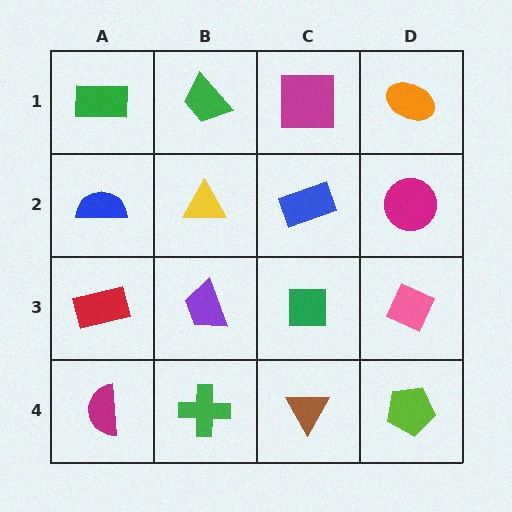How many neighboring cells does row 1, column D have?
2.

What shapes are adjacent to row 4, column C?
A green square (row 3, column C), a green cross (row 4, column B), a lime pentagon (row 4, column D).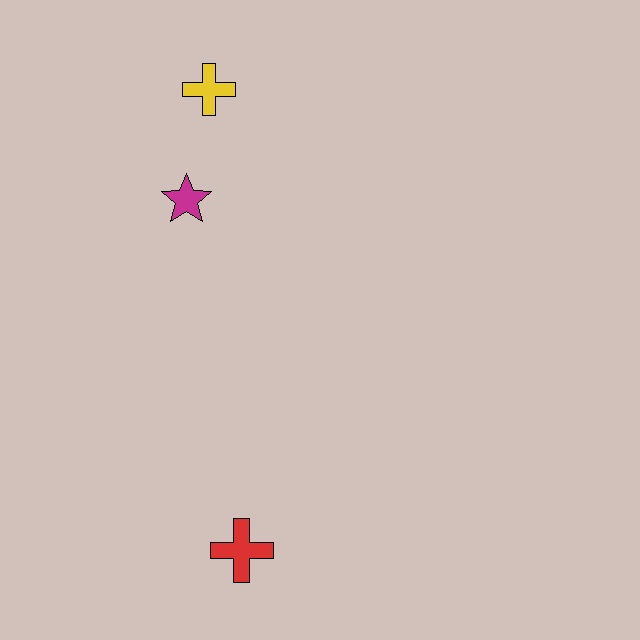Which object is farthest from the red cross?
The yellow cross is farthest from the red cross.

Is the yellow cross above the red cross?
Yes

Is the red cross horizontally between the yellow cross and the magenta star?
No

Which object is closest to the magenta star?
The yellow cross is closest to the magenta star.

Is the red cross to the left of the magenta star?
No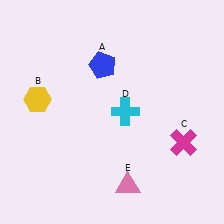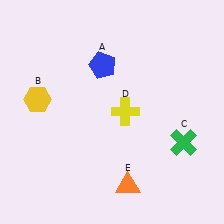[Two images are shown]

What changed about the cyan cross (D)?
In Image 1, D is cyan. In Image 2, it changed to yellow.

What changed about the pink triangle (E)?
In Image 1, E is pink. In Image 2, it changed to orange.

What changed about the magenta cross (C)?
In Image 1, C is magenta. In Image 2, it changed to green.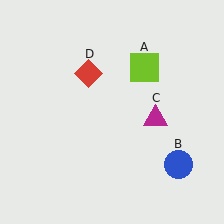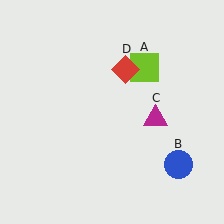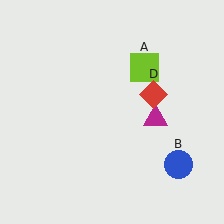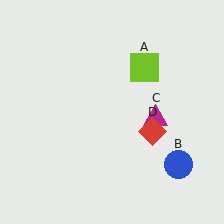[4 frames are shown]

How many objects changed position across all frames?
1 object changed position: red diamond (object D).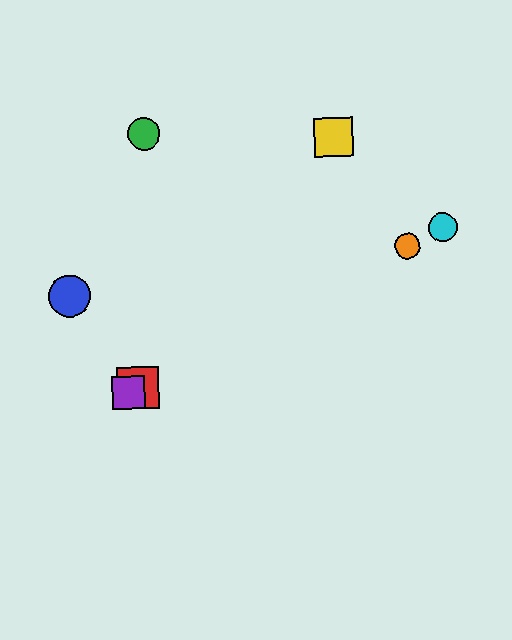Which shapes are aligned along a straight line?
The red square, the purple square, the orange circle, the cyan circle are aligned along a straight line.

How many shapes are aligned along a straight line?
4 shapes (the red square, the purple square, the orange circle, the cyan circle) are aligned along a straight line.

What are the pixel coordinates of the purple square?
The purple square is at (129, 393).